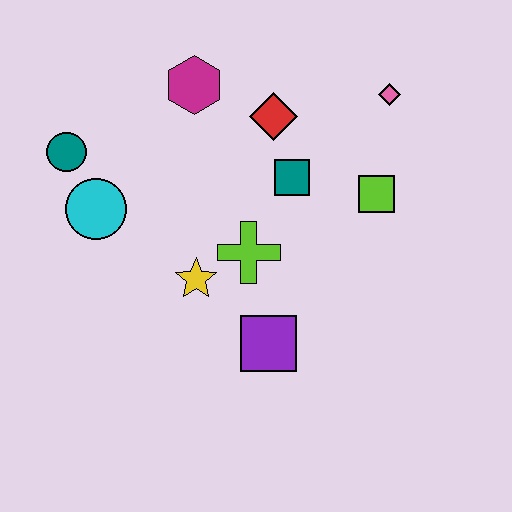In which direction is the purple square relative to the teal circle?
The purple square is to the right of the teal circle.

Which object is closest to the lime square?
The teal square is closest to the lime square.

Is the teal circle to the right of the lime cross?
No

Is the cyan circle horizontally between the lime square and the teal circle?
Yes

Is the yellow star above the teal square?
No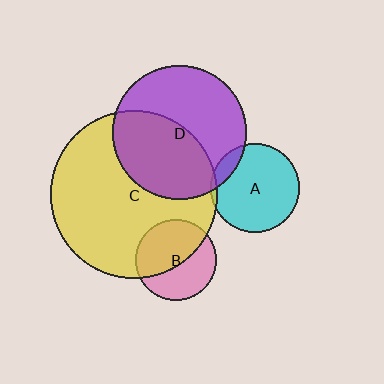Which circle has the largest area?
Circle C (yellow).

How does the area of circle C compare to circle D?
Approximately 1.6 times.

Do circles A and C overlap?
Yes.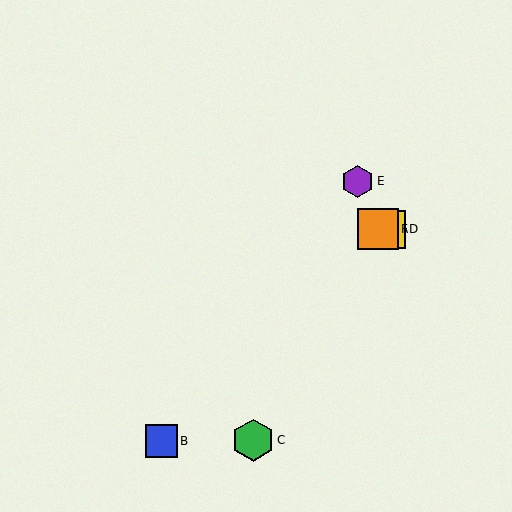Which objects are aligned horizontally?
Objects A, D, F are aligned horizontally.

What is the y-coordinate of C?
Object C is at y≈440.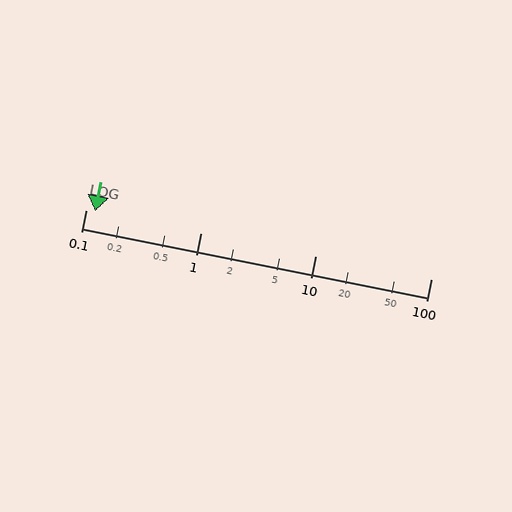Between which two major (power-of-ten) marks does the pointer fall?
The pointer is between 0.1 and 1.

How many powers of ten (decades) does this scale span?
The scale spans 3 decades, from 0.1 to 100.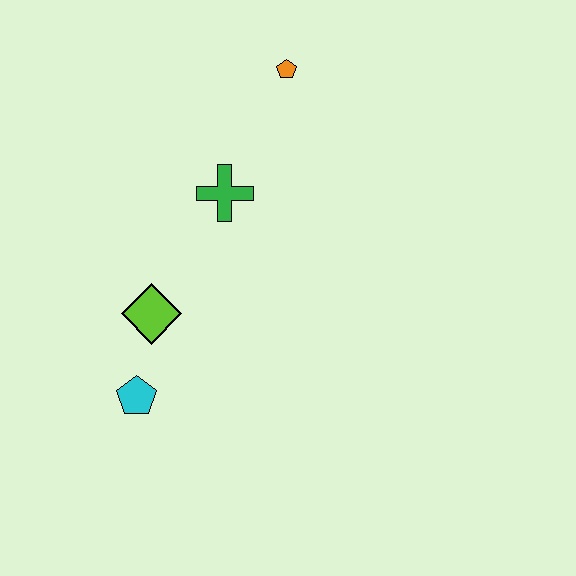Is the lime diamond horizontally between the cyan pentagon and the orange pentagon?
Yes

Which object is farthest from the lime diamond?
The orange pentagon is farthest from the lime diamond.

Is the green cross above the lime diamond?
Yes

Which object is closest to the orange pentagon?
The green cross is closest to the orange pentagon.